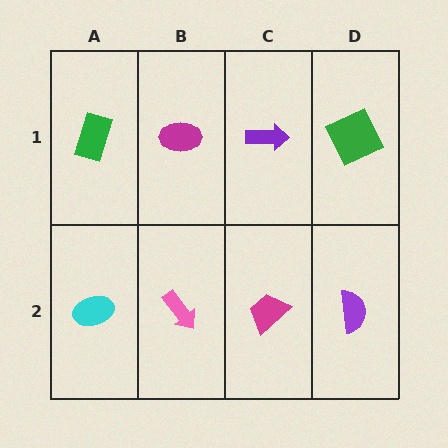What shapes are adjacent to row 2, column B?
A magenta ellipse (row 1, column B), a cyan ellipse (row 2, column A), a magenta trapezoid (row 2, column C).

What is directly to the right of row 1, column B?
A purple arrow.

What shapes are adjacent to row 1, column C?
A magenta trapezoid (row 2, column C), a magenta ellipse (row 1, column B), a green square (row 1, column D).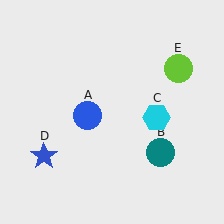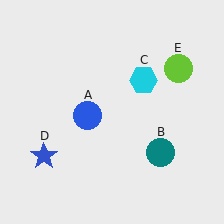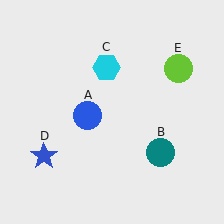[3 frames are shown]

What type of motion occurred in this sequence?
The cyan hexagon (object C) rotated counterclockwise around the center of the scene.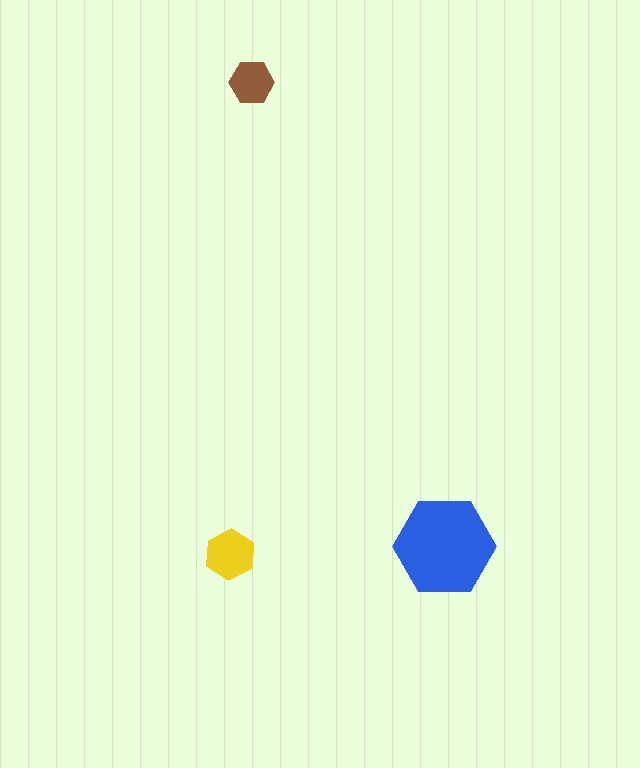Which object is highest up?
The brown hexagon is topmost.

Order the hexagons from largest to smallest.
the blue one, the yellow one, the brown one.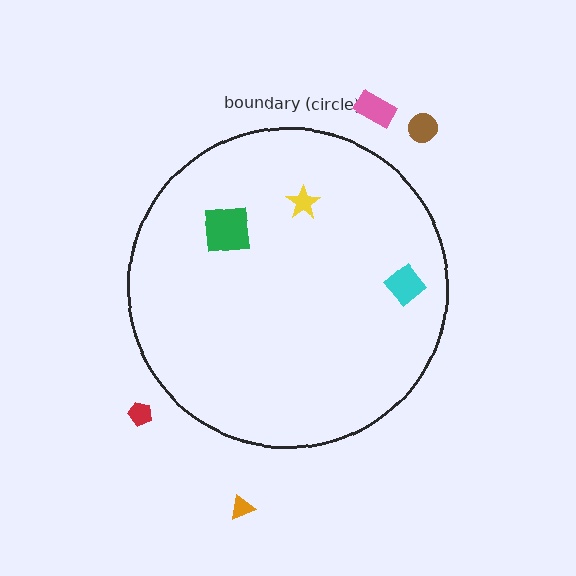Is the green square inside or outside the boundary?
Inside.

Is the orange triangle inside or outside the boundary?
Outside.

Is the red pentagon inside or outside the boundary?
Outside.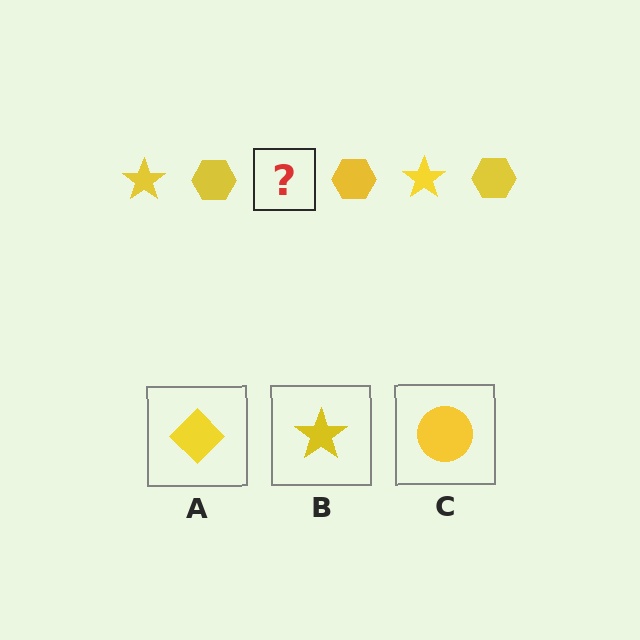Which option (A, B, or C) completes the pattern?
B.